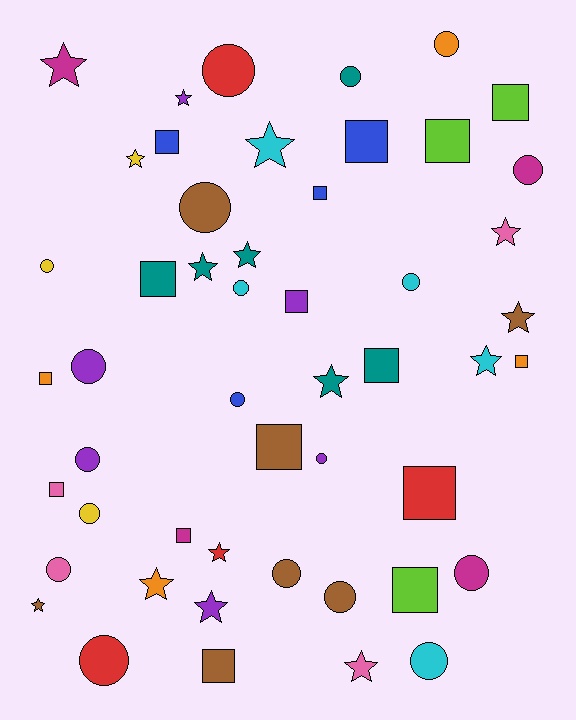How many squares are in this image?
There are 16 squares.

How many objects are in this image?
There are 50 objects.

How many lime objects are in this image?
There are 3 lime objects.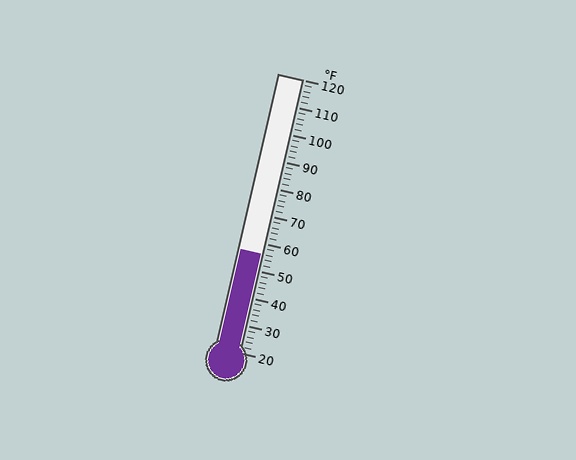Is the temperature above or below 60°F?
The temperature is below 60°F.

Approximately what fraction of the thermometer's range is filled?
The thermometer is filled to approximately 35% of its range.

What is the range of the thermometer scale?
The thermometer scale ranges from 20°F to 120°F.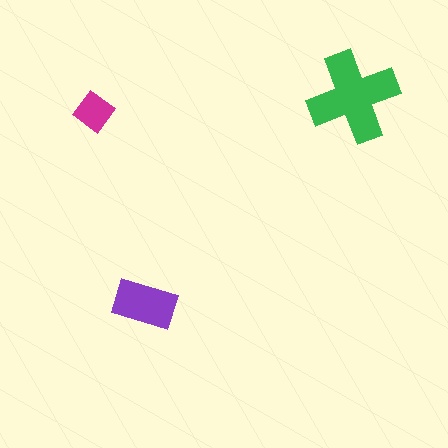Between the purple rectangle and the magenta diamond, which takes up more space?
The purple rectangle.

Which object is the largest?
The green cross.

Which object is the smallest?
The magenta diamond.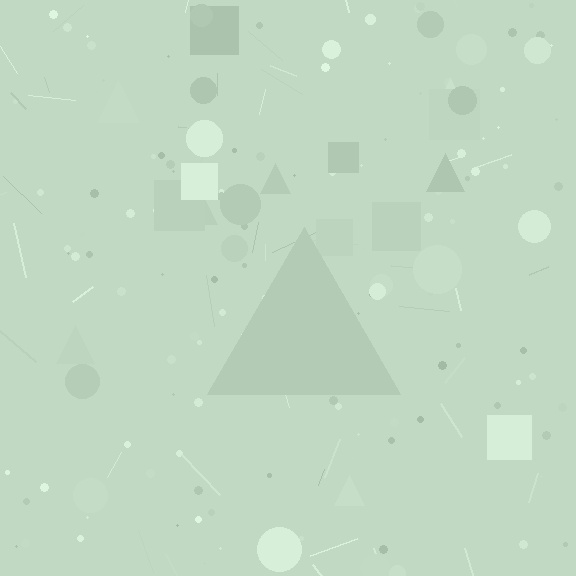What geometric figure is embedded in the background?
A triangle is embedded in the background.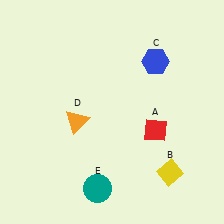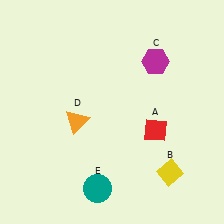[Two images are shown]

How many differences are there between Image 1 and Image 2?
There is 1 difference between the two images.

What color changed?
The hexagon (C) changed from blue in Image 1 to magenta in Image 2.